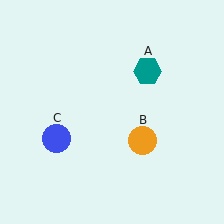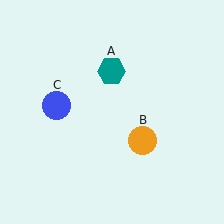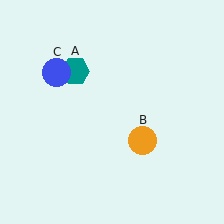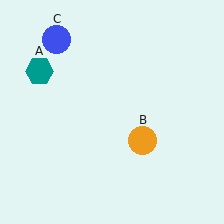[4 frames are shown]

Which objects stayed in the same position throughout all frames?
Orange circle (object B) remained stationary.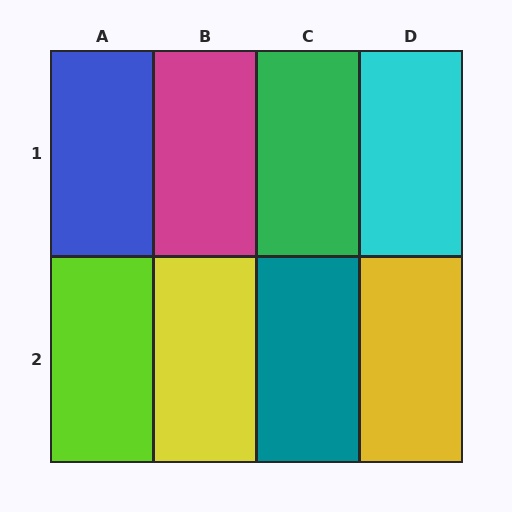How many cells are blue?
1 cell is blue.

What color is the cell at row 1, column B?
Magenta.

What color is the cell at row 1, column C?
Green.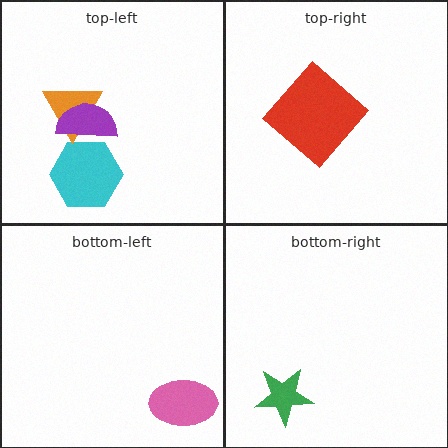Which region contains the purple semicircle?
The top-left region.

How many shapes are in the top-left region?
3.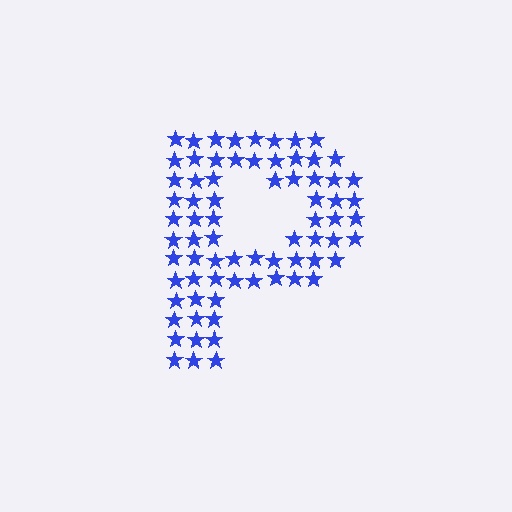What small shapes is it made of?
It is made of small stars.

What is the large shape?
The large shape is the letter P.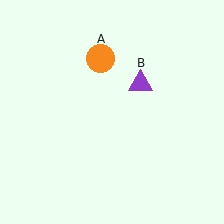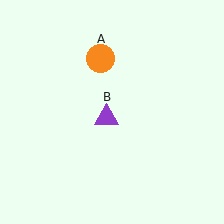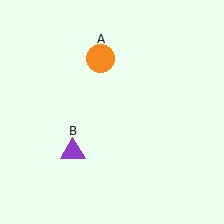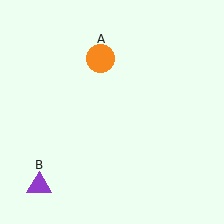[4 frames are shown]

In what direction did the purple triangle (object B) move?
The purple triangle (object B) moved down and to the left.